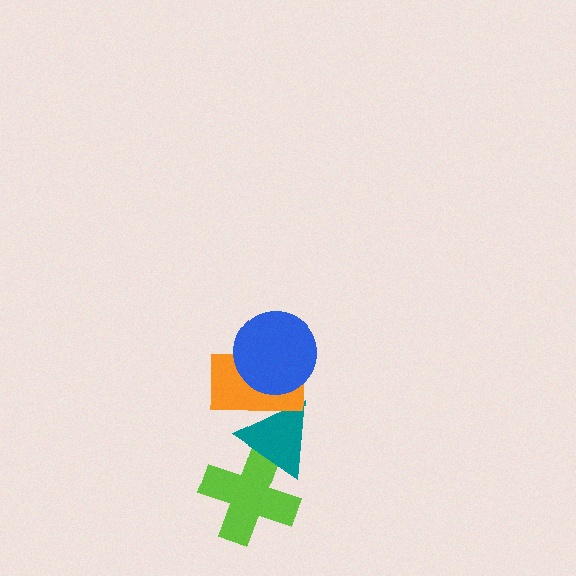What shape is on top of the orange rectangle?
The blue circle is on top of the orange rectangle.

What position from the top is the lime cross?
The lime cross is 4th from the top.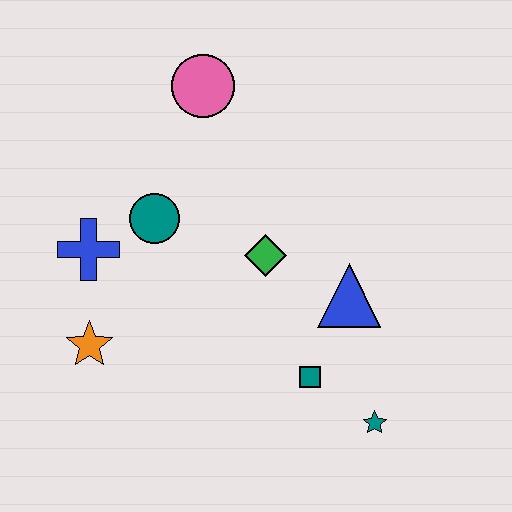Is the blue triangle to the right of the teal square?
Yes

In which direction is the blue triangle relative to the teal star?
The blue triangle is above the teal star.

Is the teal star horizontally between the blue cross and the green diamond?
No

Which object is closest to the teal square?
The teal star is closest to the teal square.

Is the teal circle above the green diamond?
Yes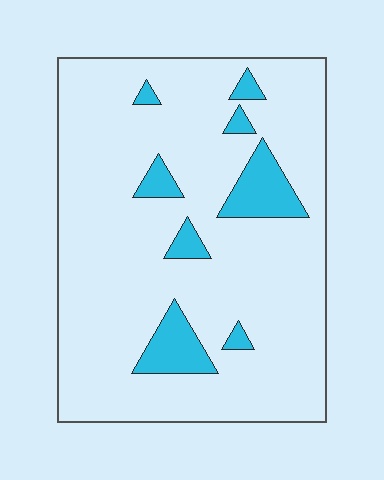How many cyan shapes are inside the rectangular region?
8.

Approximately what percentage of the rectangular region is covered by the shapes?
Approximately 10%.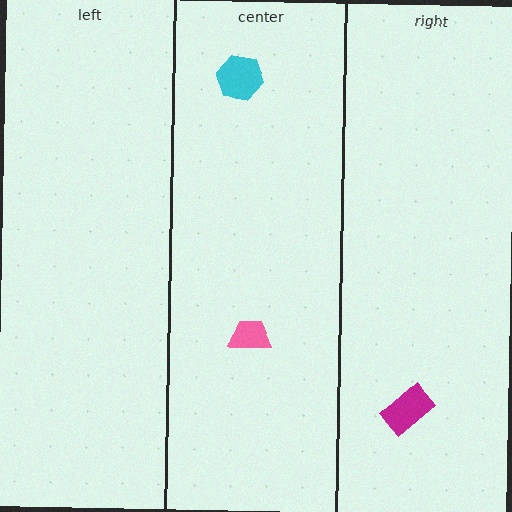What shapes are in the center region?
The cyan hexagon, the pink trapezoid.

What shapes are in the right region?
The magenta rectangle.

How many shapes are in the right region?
1.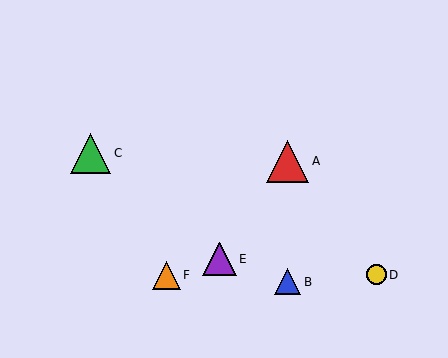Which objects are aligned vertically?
Objects A, B are aligned vertically.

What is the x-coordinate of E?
Object E is at x≈219.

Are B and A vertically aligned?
Yes, both are at x≈288.